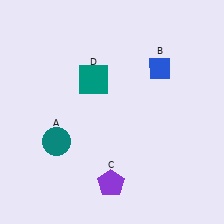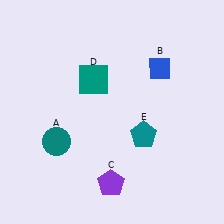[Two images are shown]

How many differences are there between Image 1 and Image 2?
There is 1 difference between the two images.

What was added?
A teal pentagon (E) was added in Image 2.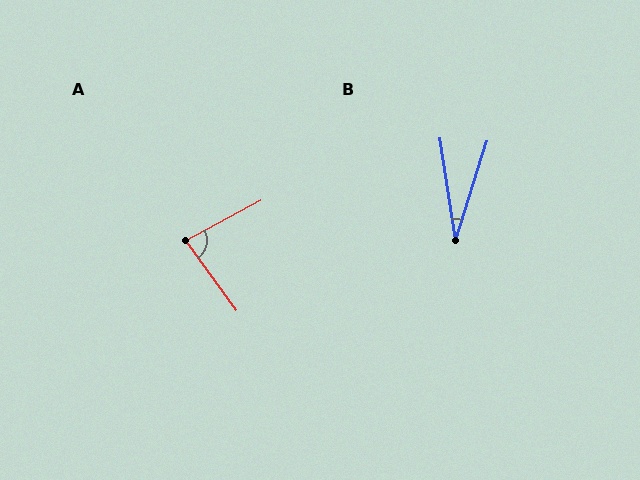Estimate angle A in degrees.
Approximately 82 degrees.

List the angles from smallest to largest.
B (26°), A (82°).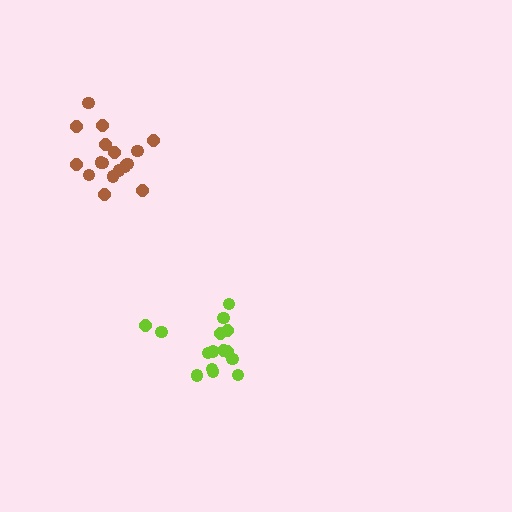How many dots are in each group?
Group 1: 15 dots, Group 2: 17 dots (32 total).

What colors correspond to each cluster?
The clusters are colored: lime, brown.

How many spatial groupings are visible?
There are 2 spatial groupings.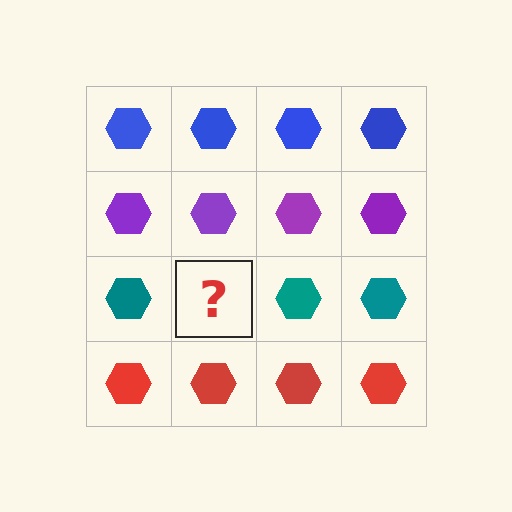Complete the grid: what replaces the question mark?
The question mark should be replaced with a teal hexagon.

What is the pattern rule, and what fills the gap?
The rule is that each row has a consistent color. The gap should be filled with a teal hexagon.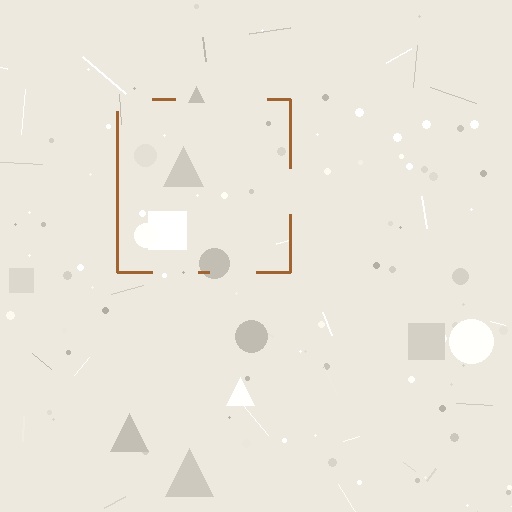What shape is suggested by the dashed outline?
The dashed outline suggests a square.